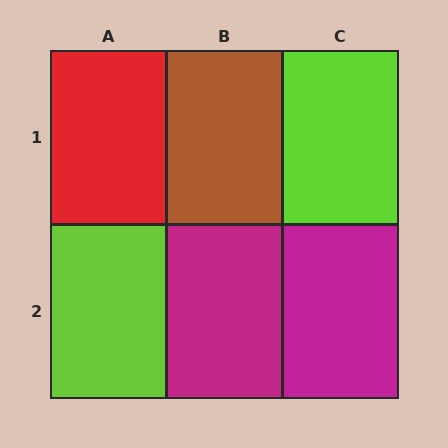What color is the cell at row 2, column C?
Magenta.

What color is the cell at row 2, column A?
Lime.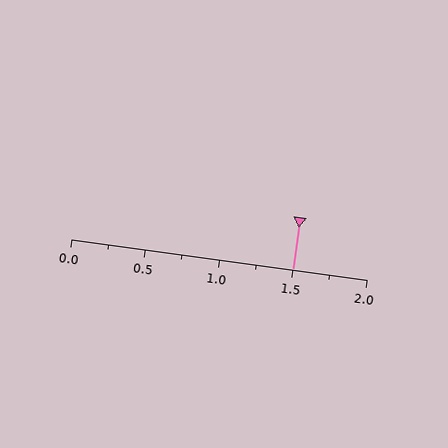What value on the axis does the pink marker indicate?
The marker indicates approximately 1.5.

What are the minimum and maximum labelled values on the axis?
The axis runs from 0.0 to 2.0.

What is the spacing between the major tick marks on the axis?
The major ticks are spaced 0.5 apart.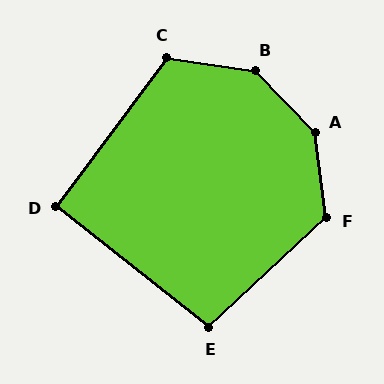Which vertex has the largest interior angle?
A, at approximately 143 degrees.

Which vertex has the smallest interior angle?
D, at approximately 92 degrees.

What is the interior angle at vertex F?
Approximately 126 degrees (obtuse).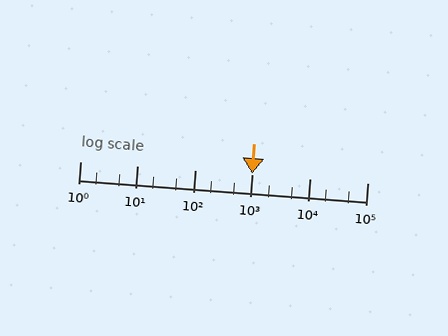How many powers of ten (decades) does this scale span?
The scale spans 5 decades, from 1 to 100000.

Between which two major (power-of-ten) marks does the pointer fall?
The pointer is between 1000 and 10000.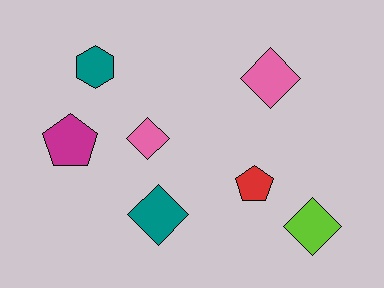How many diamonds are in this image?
There are 4 diamonds.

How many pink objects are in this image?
There are 2 pink objects.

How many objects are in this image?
There are 7 objects.